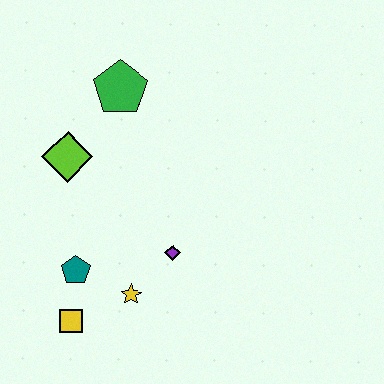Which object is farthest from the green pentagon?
The yellow square is farthest from the green pentagon.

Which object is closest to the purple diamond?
The yellow star is closest to the purple diamond.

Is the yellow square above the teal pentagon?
No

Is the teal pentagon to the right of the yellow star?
No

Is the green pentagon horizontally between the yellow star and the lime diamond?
Yes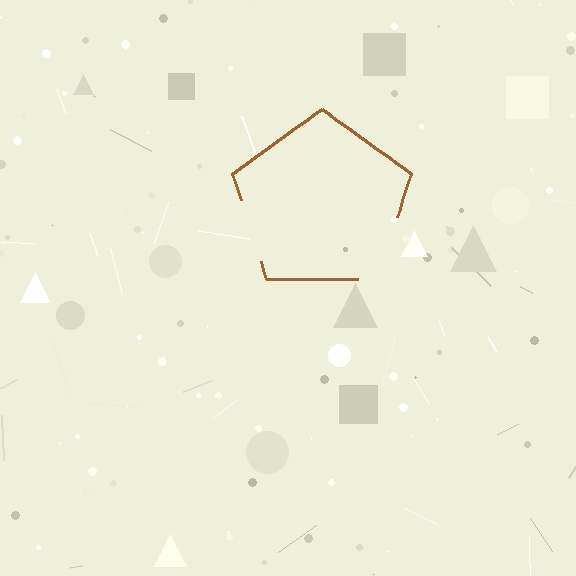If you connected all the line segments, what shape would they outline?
They would outline a pentagon.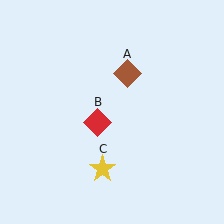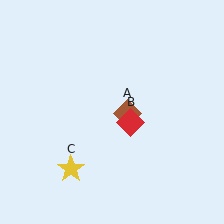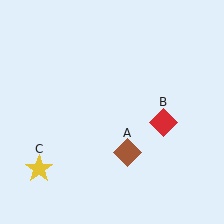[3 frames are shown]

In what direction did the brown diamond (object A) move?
The brown diamond (object A) moved down.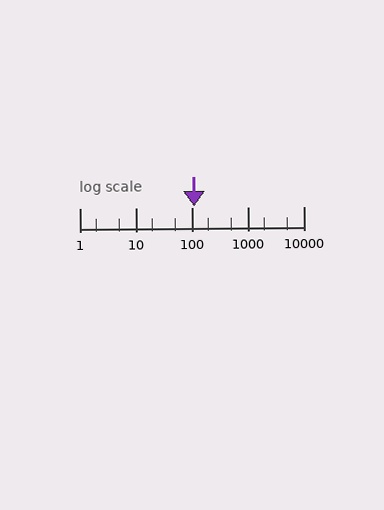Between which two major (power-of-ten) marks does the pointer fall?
The pointer is between 100 and 1000.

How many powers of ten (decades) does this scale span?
The scale spans 4 decades, from 1 to 10000.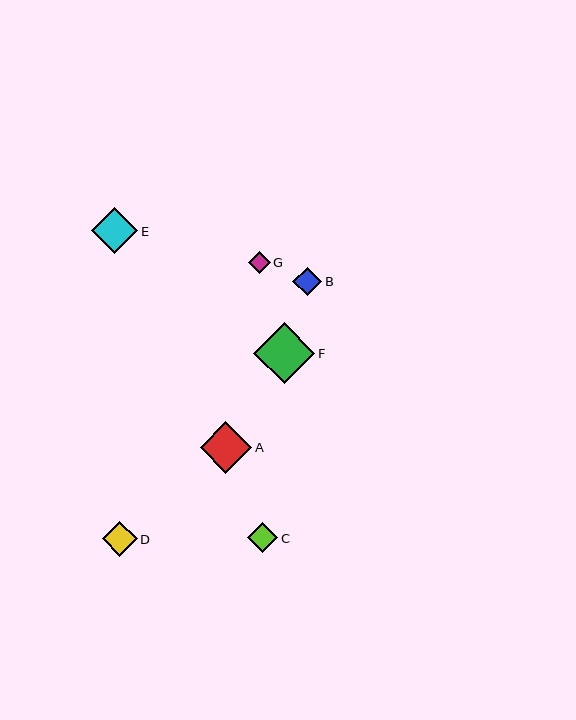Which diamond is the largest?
Diamond F is the largest with a size of approximately 61 pixels.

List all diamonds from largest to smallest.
From largest to smallest: F, A, E, D, C, B, G.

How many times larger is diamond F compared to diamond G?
Diamond F is approximately 2.8 times the size of diamond G.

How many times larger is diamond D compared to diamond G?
Diamond D is approximately 1.6 times the size of diamond G.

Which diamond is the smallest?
Diamond G is the smallest with a size of approximately 22 pixels.